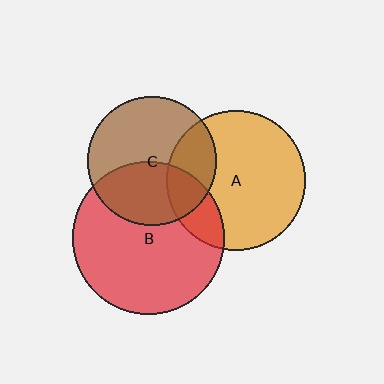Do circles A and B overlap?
Yes.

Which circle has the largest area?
Circle B (red).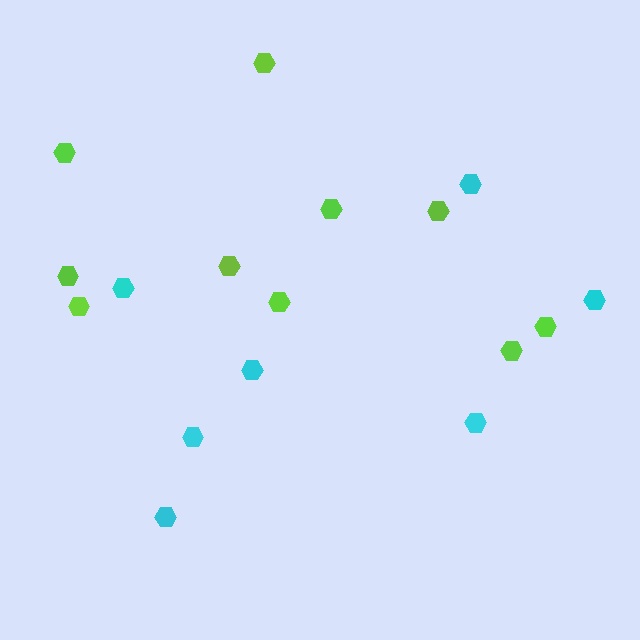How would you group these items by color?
There are 2 groups: one group of lime hexagons (10) and one group of cyan hexagons (7).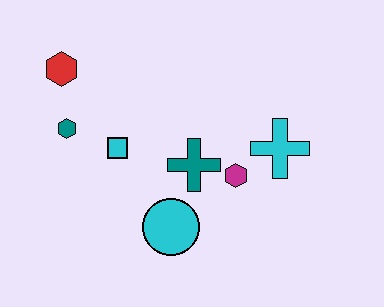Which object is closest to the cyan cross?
The magenta hexagon is closest to the cyan cross.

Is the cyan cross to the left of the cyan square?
No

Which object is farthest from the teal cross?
The red hexagon is farthest from the teal cross.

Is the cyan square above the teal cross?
Yes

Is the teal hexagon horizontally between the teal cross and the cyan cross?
No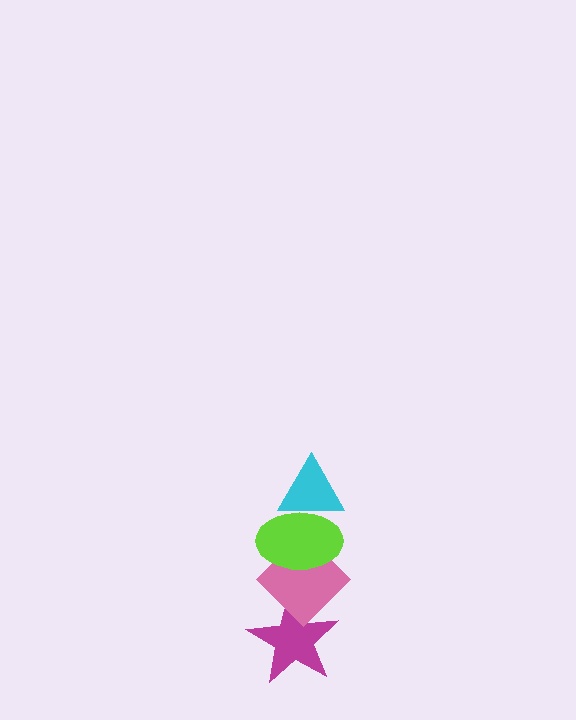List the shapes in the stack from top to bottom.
From top to bottom: the cyan triangle, the lime ellipse, the pink diamond, the magenta star.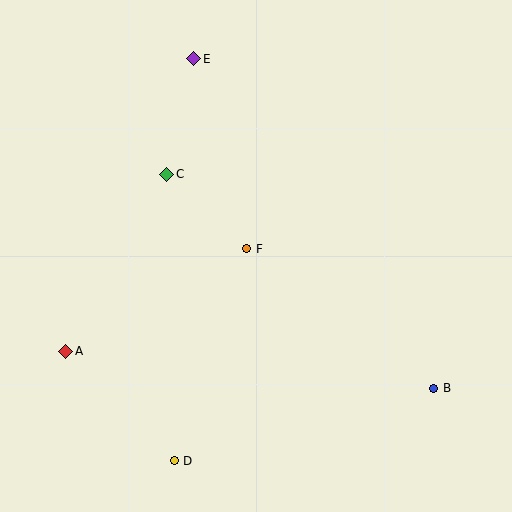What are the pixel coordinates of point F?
Point F is at (247, 249).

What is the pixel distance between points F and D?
The distance between F and D is 224 pixels.